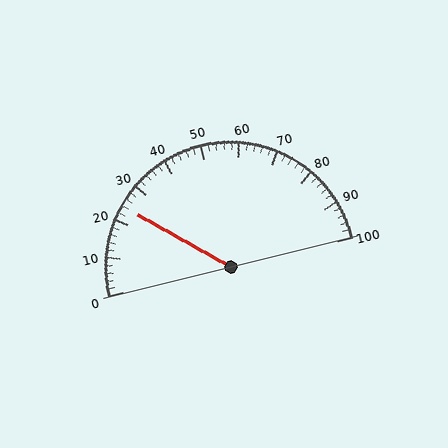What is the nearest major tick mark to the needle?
The nearest major tick mark is 20.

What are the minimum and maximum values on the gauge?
The gauge ranges from 0 to 100.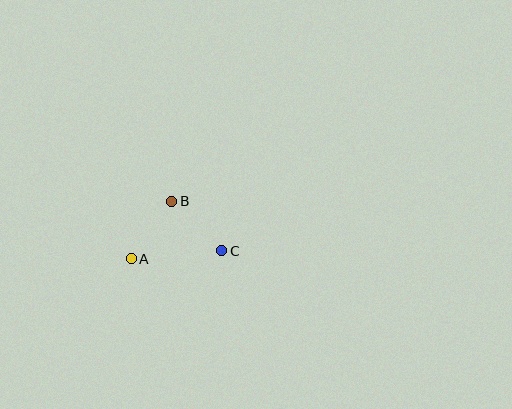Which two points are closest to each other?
Points A and B are closest to each other.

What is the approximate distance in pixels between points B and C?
The distance between B and C is approximately 71 pixels.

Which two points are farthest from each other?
Points A and C are farthest from each other.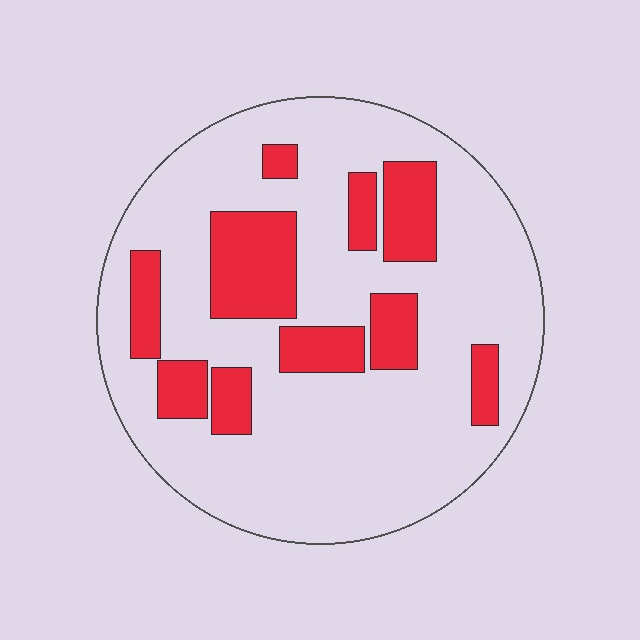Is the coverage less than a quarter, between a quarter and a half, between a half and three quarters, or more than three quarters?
Less than a quarter.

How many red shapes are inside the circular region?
10.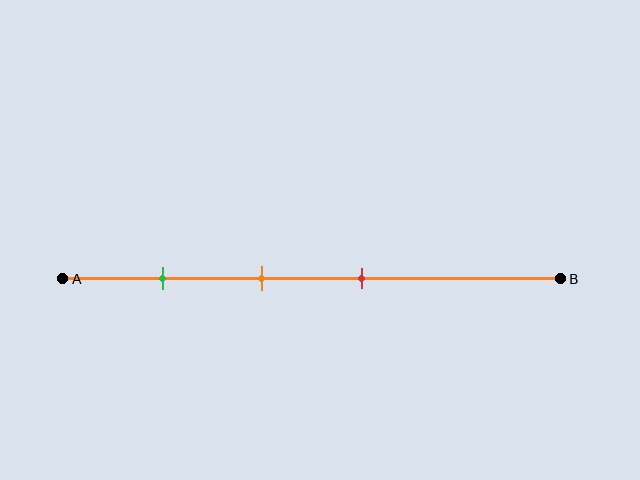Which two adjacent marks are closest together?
The orange and red marks are the closest adjacent pair.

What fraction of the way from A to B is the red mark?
The red mark is approximately 60% (0.6) of the way from A to B.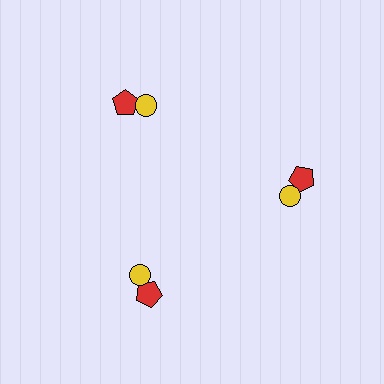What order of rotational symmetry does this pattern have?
This pattern has 3-fold rotational symmetry.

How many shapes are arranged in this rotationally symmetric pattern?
There are 6 shapes, arranged in 3 groups of 2.